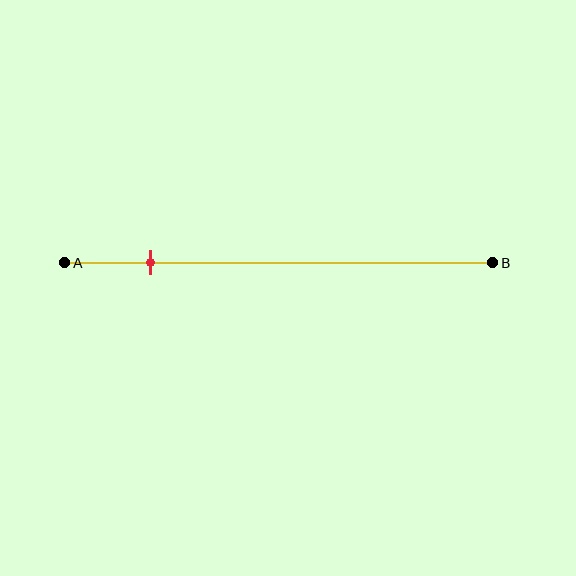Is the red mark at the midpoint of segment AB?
No, the mark is at about 20% from A, not at the 50% midpoint.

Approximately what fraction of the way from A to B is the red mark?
The red mark is approximately 20% of the way from A to B.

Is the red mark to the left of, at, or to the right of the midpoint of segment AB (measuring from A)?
The red mark is to the left of the midpoint of segment AB.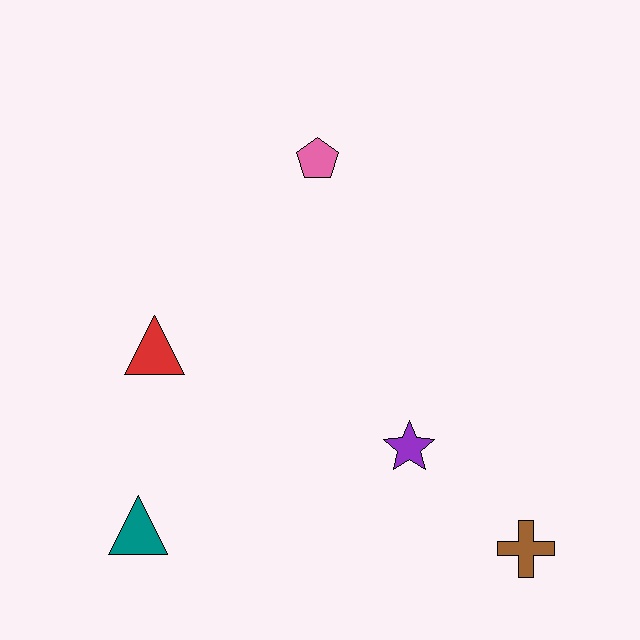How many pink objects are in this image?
There is 1 pink object.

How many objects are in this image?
There are 5 objects.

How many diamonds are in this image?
There are no diamonds.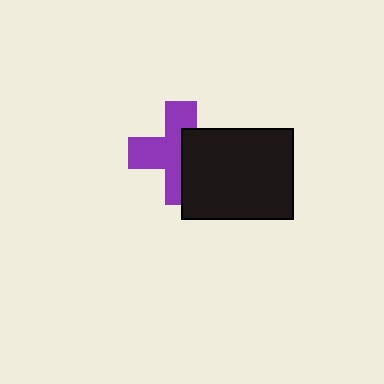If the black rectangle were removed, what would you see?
You would see the complete purple cross.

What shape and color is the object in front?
The object in front is a black rectangle.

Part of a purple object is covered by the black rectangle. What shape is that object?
It is a cross.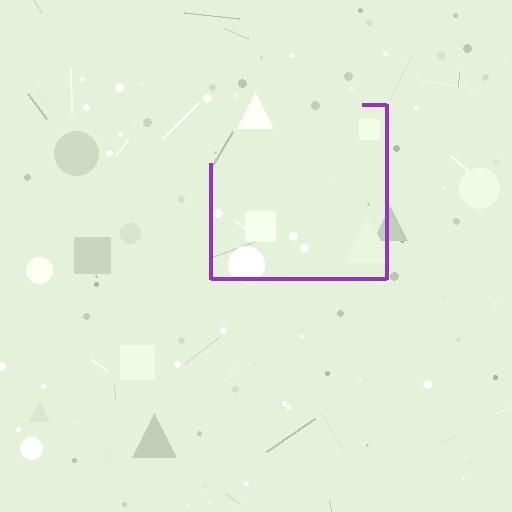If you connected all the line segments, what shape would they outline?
They would outline a square.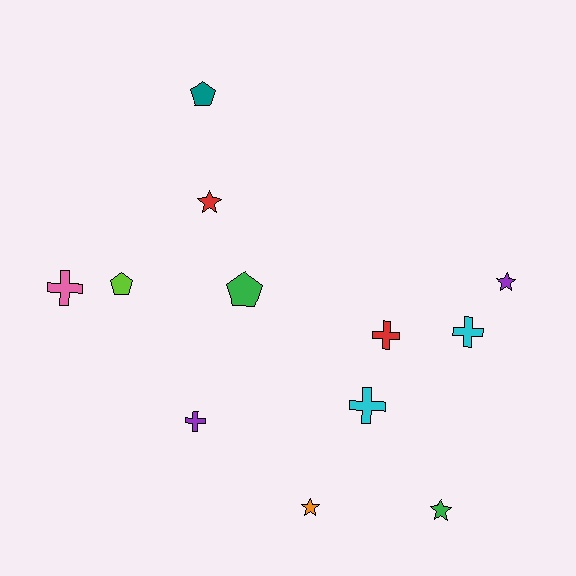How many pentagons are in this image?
There are 3 pentagons.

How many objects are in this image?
There are 12 objects.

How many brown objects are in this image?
There are no brown objects.